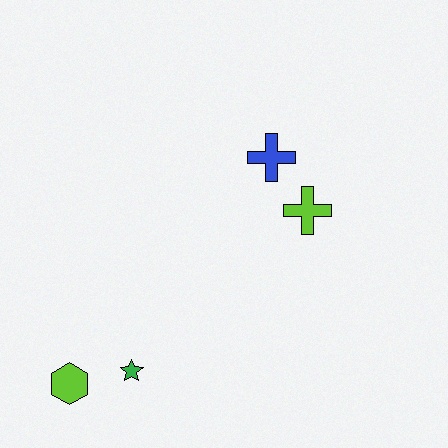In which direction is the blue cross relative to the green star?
The blue cross is above the green star.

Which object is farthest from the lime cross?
The lime hexagon is farthest from the lime cross.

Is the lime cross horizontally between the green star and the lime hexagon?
No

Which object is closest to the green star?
The lime hexagon is closest to the green star.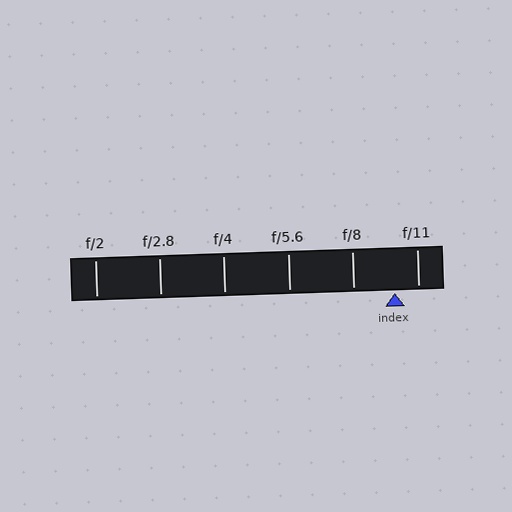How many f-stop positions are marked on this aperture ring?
There are 6 f-stop positions marked.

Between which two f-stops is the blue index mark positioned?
The index mark is between f/8 and f/11.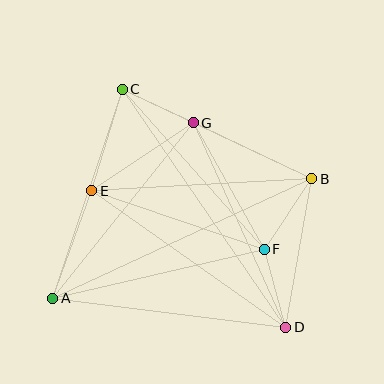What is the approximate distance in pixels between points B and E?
The distance between B and E is approximately 220 pixels.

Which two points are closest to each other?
Points C and G are closest to each other.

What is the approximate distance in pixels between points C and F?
The distance between C and F is approximately 214 pixels.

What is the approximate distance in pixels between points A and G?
The distance between A and G is approximately 225 pixels.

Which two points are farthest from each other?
Points C and D are farthest from each other.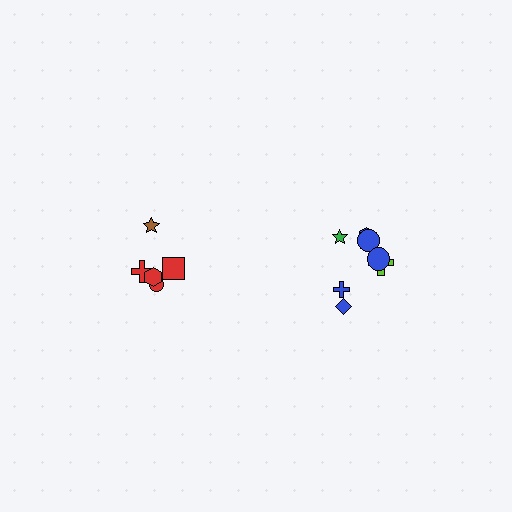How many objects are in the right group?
There are 7 objects.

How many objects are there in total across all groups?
There are 12 objects.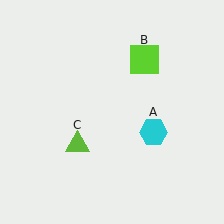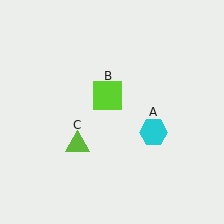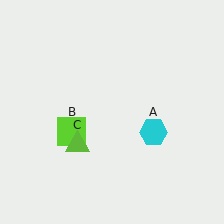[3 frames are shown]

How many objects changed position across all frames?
1 object changed position: lime square (object B).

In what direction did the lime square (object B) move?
The lime square (object B) moved down and to the left.